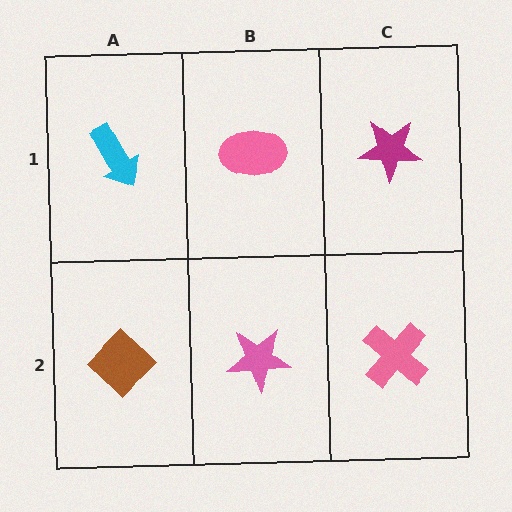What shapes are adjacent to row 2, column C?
A magenta star (row 1, column C), a pink star (row 2, column B).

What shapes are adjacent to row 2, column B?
A pink ellipse (row 1, column B), a brown diamond (row 2, column A), a pink cross (row 2, column C).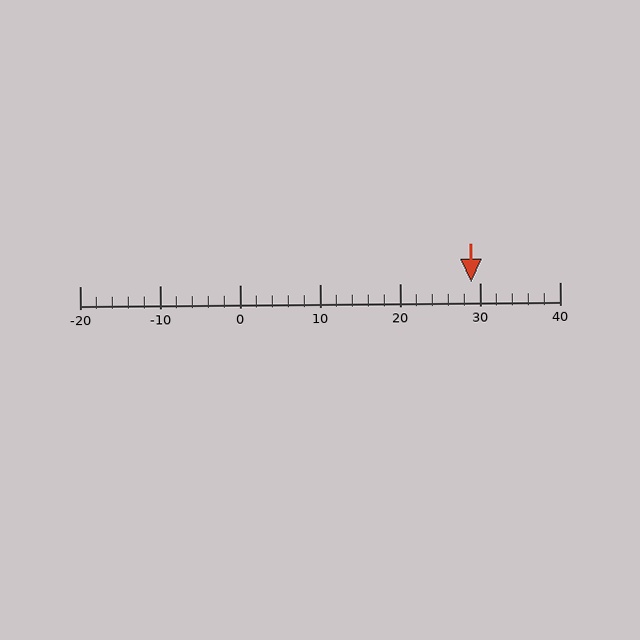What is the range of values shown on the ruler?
The ruler shows values from -20 to 40.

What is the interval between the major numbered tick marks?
The major tick marks are spaced 10 units apart.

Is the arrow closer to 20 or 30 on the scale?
The arrow is closer to 30.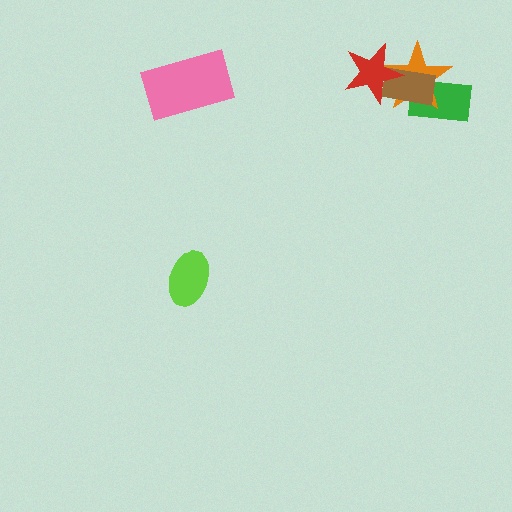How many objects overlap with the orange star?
3 objects overlap with the orange star.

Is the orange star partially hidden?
Yes, it is partially covered by another shape.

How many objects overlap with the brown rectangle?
3 objects overlap with the brown rectangle.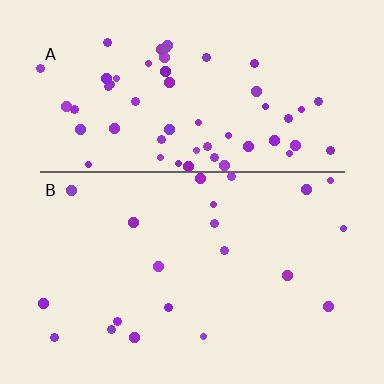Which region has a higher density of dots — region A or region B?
A (the top).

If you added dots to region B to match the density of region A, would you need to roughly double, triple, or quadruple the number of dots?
Approximately triple.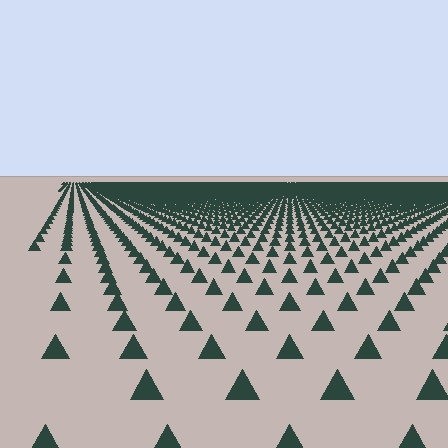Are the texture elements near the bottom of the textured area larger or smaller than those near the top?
Larger. Near the bottom, elements are closer to the viewer and appear at a bigger on-screen size.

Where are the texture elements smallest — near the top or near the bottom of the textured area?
Near the top.